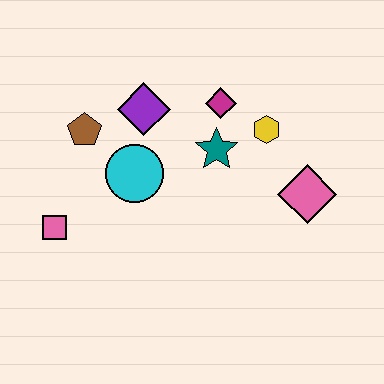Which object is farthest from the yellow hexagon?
The pink square is farthest from the yellow hexagon.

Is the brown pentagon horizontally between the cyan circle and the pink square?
Yes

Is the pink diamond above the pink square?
Yes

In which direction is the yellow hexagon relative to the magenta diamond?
The yellow hexagon is to the right of the magenta diamond.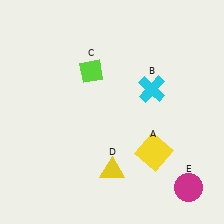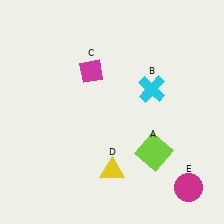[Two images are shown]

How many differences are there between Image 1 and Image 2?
There are 2 differences between the two images.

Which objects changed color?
A changed from yellow to lime. C changed from lime to magenta.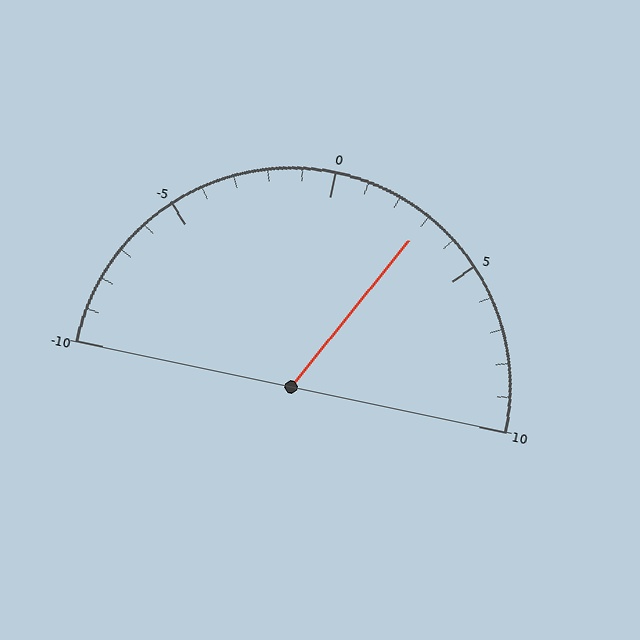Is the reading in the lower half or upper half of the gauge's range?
The reading is in the upper half of the range (-10 to 10).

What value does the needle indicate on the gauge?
The needle indicates approximately 3.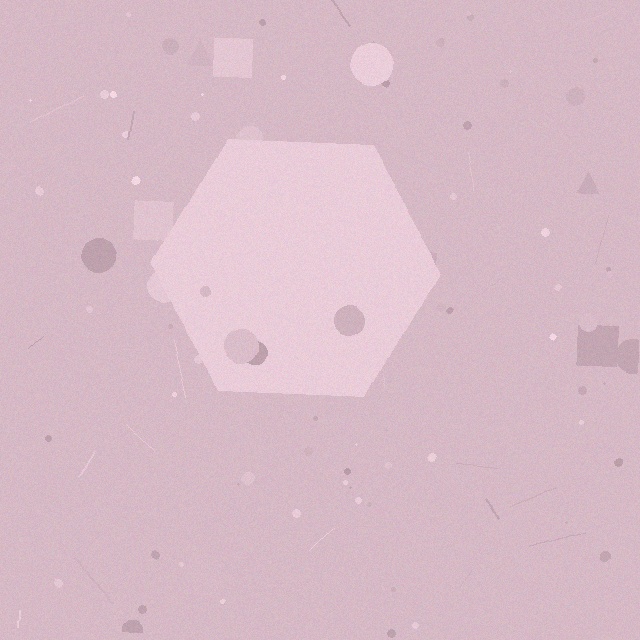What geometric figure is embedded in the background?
A hexagon is embedded in the background.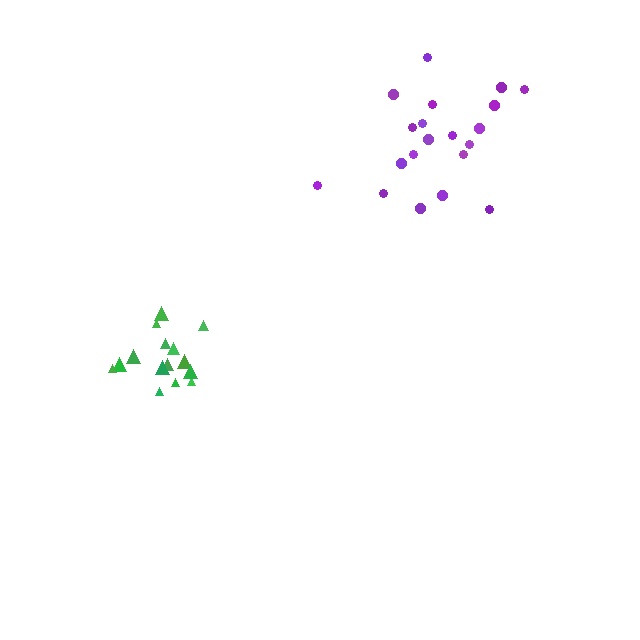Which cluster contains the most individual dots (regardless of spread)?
Purple (20).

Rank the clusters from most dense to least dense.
green, purple.